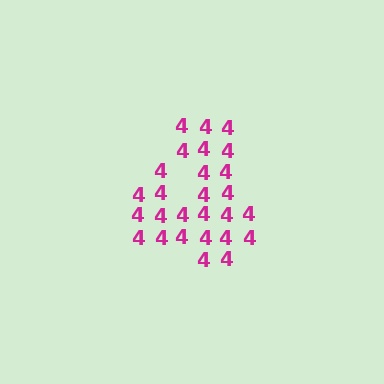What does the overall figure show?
The overall figure shows the digit 4.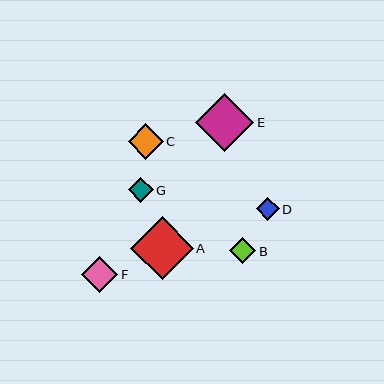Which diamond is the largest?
Diamond A is the largest with a size of approximately 63 pixels.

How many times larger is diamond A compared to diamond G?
Diamond A is approximately 2.6 times the size of diamond G.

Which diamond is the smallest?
Diamond D is the smallest with a size of approximately 23 pixels.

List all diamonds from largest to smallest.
From largest to smallest: A, E, F, C, B, G, D.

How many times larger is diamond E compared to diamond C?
Diamond E is approximately 1.6 times the size of diamond C.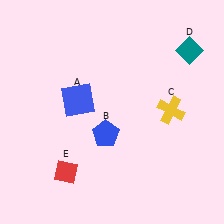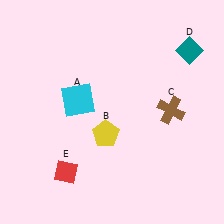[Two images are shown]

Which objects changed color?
A changed from blue to cyan. B changed from blue to yellow. C changed from yellow to brown.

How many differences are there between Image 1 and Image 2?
There are 3 differences between the two images.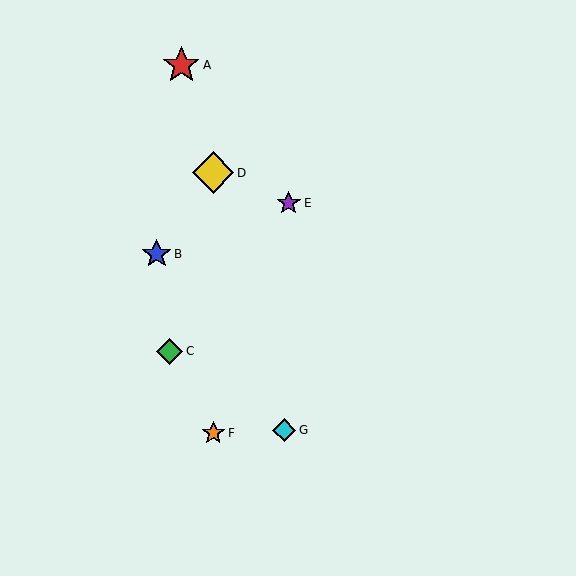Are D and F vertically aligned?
Yes, both are at x≈213.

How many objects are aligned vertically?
2 objects (D, F) are aligned vertically.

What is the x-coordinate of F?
Object F is at x≈213.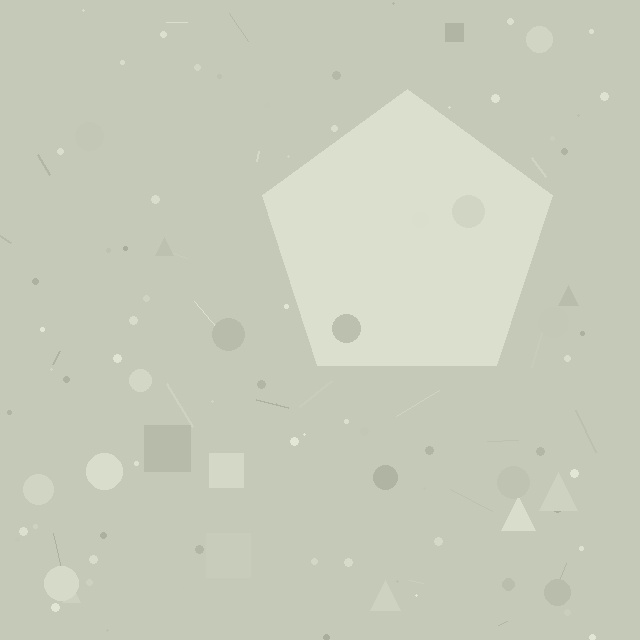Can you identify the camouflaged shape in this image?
The camouflaged shape is a pentagon.